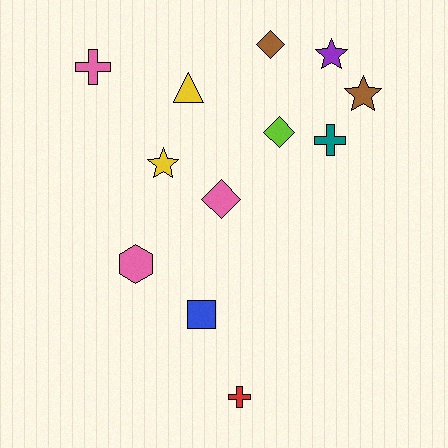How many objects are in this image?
There are 12 objects.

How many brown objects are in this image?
There are 2 brown objects.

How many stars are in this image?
There are 3 stars.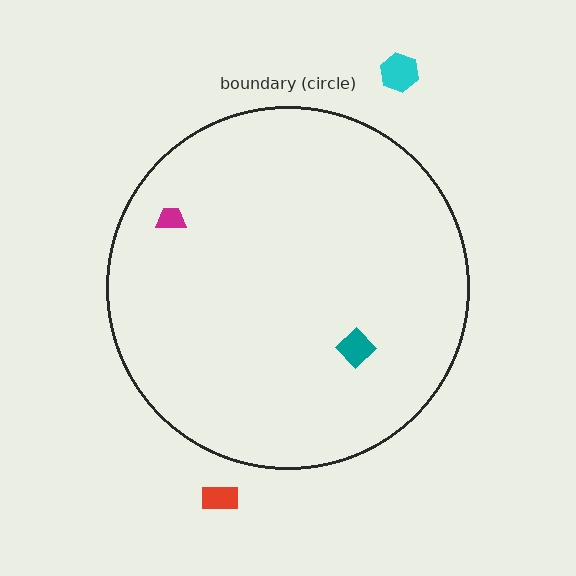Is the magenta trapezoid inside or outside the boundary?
Inside.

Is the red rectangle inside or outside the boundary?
Outside.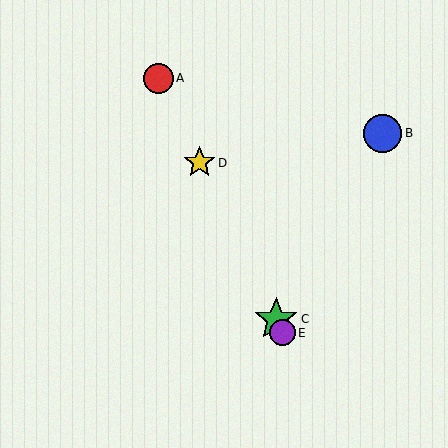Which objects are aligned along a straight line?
Objects A, C, D, E are aligned along a straight line.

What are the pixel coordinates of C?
Object C is at (276, 319).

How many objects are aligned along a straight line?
4 objects (A, C, D, E) are aligned along a straight line.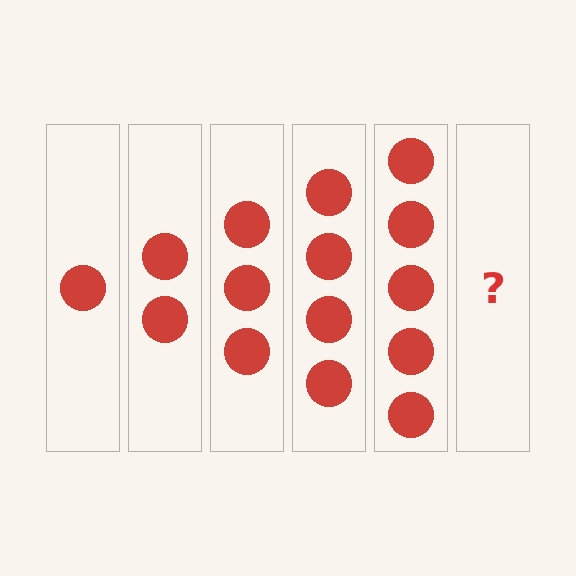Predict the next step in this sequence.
The next step is 6 circles.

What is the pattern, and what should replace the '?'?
The pattern is that each step adds one more circle. The '?' should be 6 circles.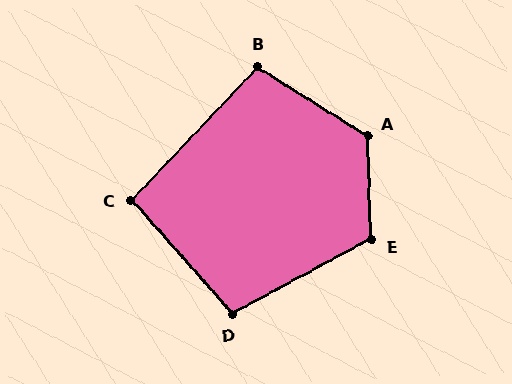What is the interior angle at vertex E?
Approximately 116 degrees (obtuse).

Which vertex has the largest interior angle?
A, at approximately 124 degrees.